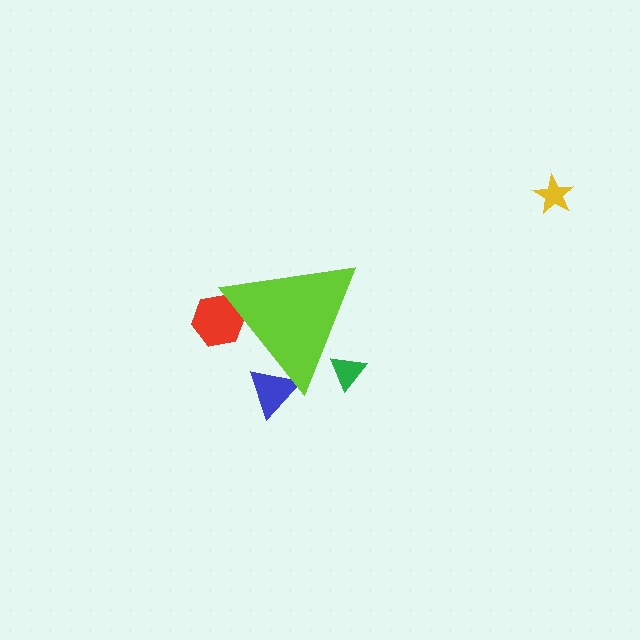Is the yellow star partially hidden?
No, the yellow star is fully visible.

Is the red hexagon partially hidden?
Yes, the red hexagon is partially hidden behind the lime triangle.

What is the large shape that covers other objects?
A lime triangle.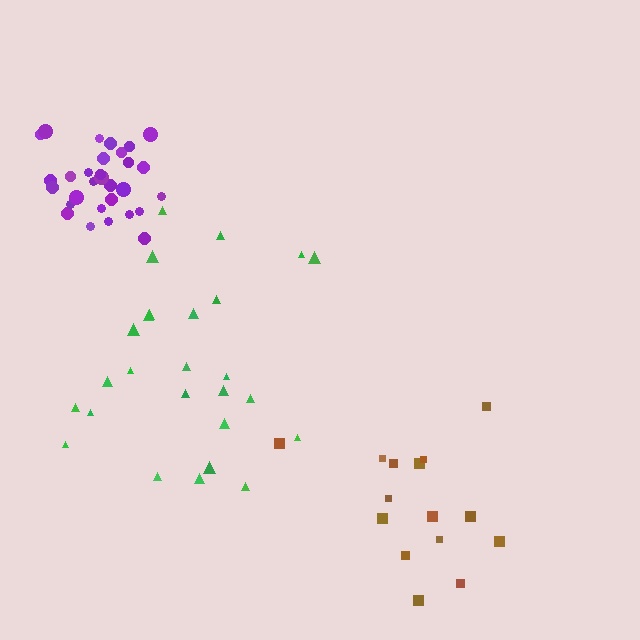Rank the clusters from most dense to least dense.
purple, green, brown.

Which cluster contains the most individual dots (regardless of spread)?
Purple (30).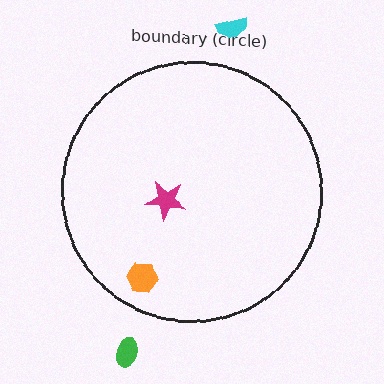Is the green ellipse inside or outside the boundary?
Outside.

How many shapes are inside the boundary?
2 inside, 2 outside.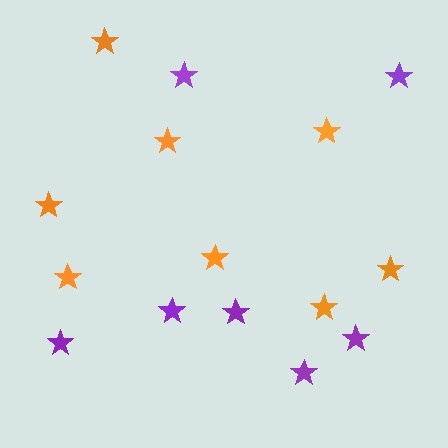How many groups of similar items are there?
There are 2 groups: one group of purple stars (7) and one group of orange stars (8).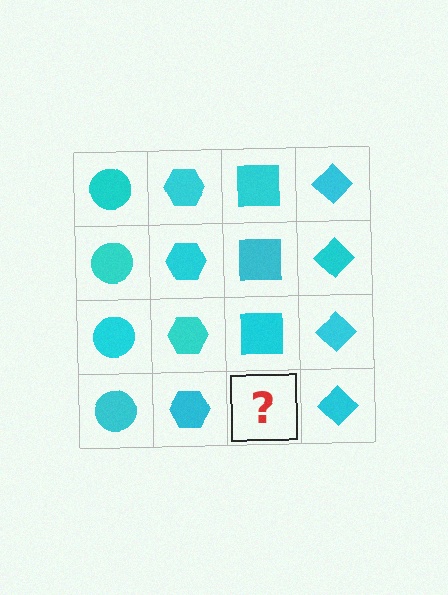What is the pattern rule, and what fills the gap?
The rule is that each column has a consistent shape. The gap should be filled with a cyan square.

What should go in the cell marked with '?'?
The missing cell should contain a cyan square.